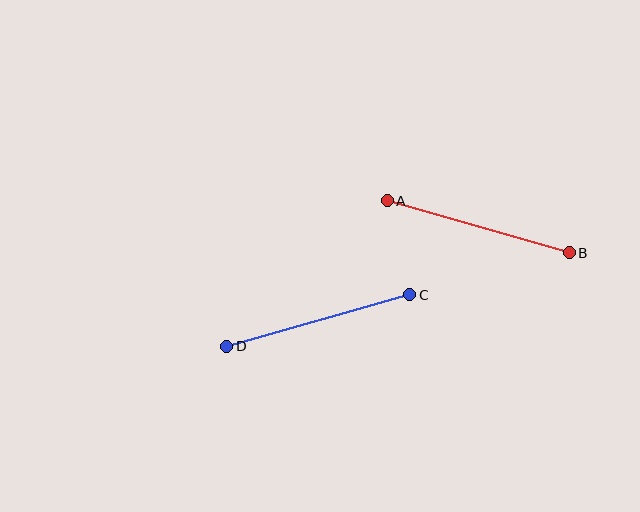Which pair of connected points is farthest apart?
Points C and D are farthest apart.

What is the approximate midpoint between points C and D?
The midpoint is at approximately (318, 320) pixels.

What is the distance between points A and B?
The distance is approximately 190 pixels.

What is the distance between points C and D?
The distance is approximately 190 pixels.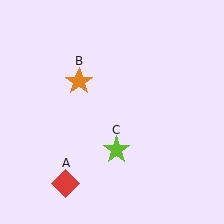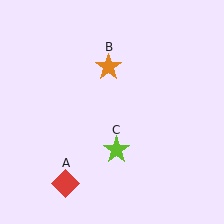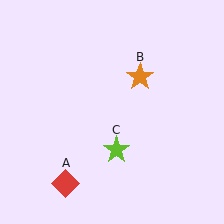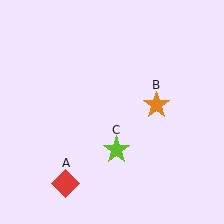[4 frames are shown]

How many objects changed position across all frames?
1 object changed position: orange star (object B).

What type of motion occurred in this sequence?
The orange star (object B) rotated clockwise around the center of the scene.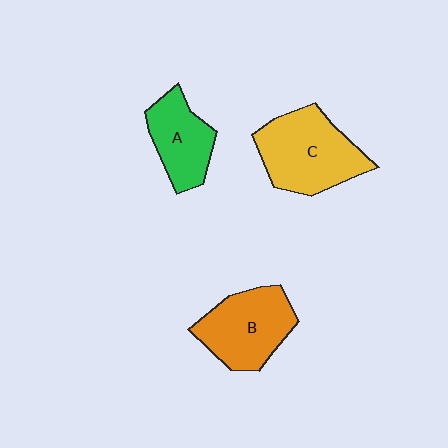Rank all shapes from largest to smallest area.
From largest to smallest: C (yellow), B (orange), A (green).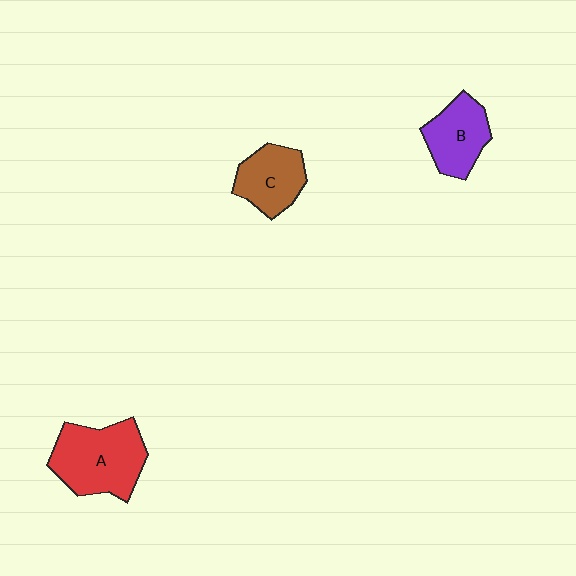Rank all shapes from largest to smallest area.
From largest to smallest: A (red), B (purple), C (brown).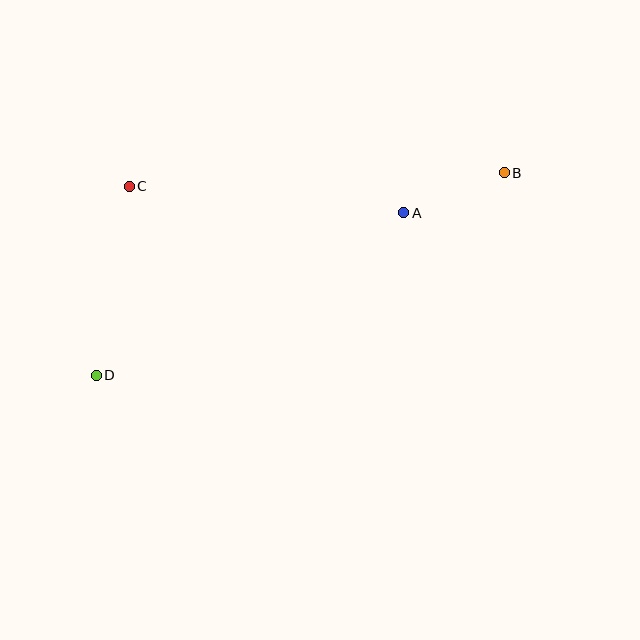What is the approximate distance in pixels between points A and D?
The distance between A and D is approximately 348 pixels.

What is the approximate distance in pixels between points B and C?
The distance between B and C is approximately 375 pixels.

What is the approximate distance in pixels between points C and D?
The distance between C and D is approximately 192 pixels.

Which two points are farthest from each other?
Points B and D are farthest from each other.